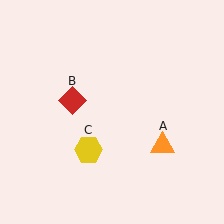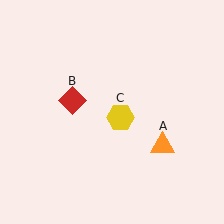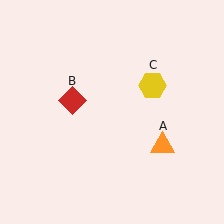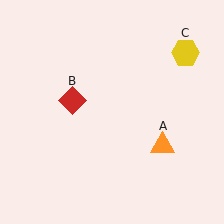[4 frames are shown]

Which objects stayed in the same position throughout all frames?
Orange triangle (object A) and red diamond (object B) remained stationary.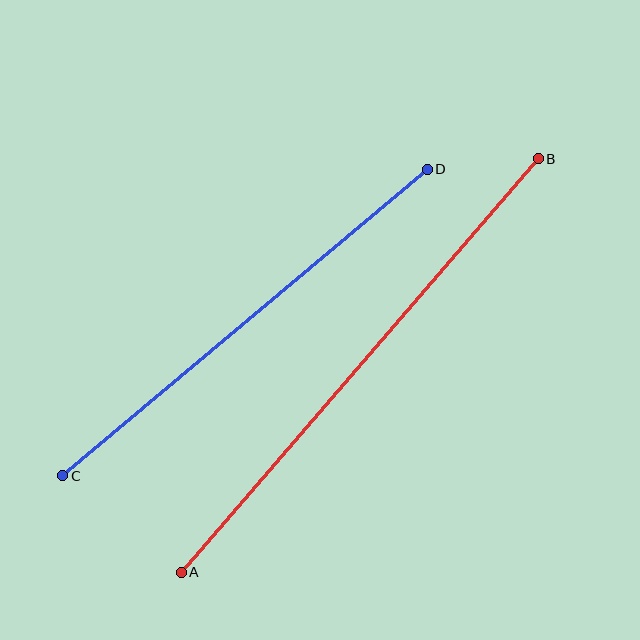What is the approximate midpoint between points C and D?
The midpoint is at approximately (245, 322) pixels.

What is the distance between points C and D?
The distance is approximately 476 pixels.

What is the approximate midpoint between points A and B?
The midpoint is at approximately (360, 366) pixels.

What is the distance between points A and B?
The distance is approximately 547 pixels.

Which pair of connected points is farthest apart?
Points A and B are farthest apart.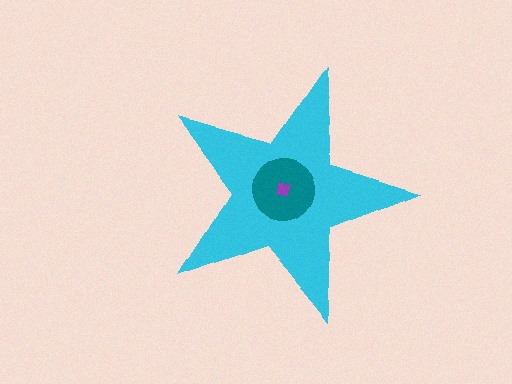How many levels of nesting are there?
3.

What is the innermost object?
The purple diamond.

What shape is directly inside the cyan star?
The teal circle.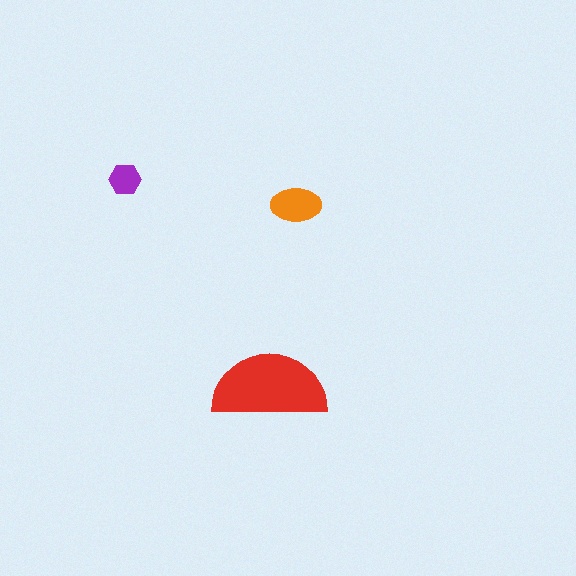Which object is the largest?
The red semicircle.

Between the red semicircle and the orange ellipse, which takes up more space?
The red semicircle.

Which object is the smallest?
The purple hexagon.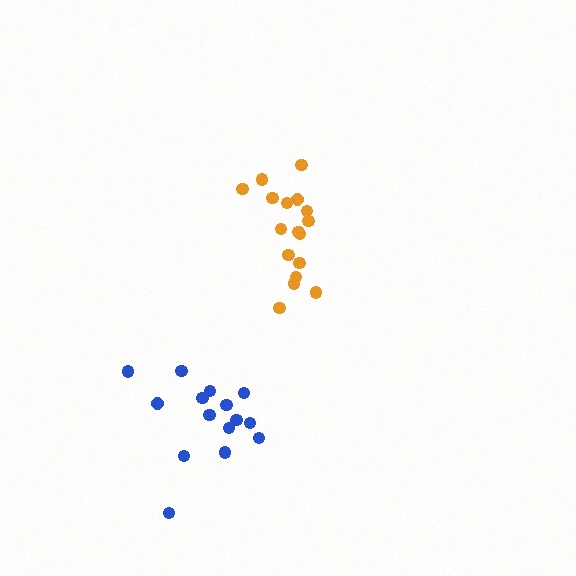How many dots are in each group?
Group 1: 17 dots, Group 2: 15 dots (32 total).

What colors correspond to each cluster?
The clusters are colored: orange, blue.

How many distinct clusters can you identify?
There are 2 distinct clusters.